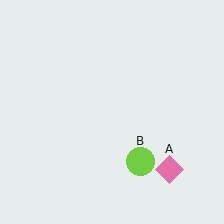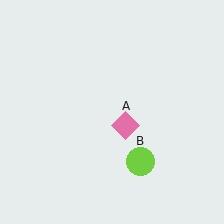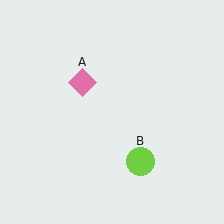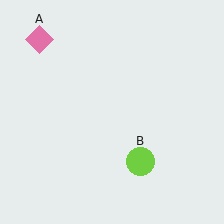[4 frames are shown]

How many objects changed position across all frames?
1 object changed position: pink diamond (object A).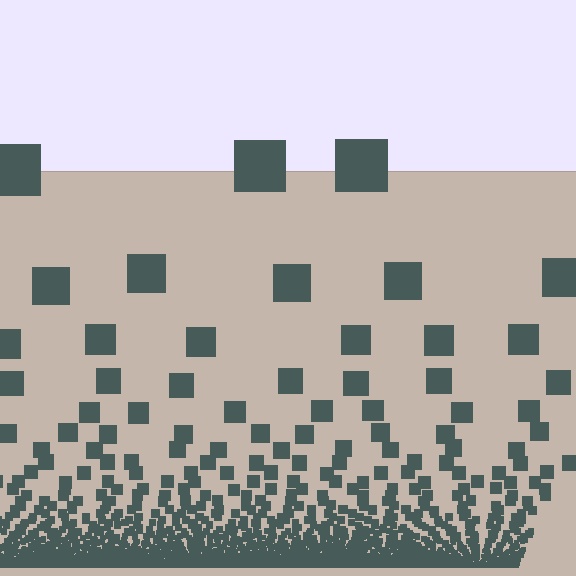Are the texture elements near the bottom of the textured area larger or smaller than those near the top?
Smaller. The gradient is inverted — elements near the bottom are smaller and denser.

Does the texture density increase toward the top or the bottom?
Density increases toward the bottom.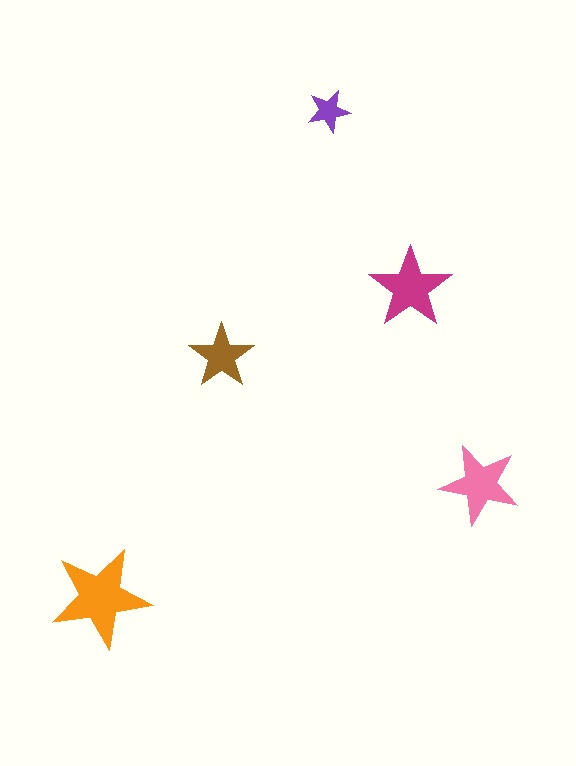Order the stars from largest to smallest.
the orange one, the magenta one, the pink one, the brown one, the purple one.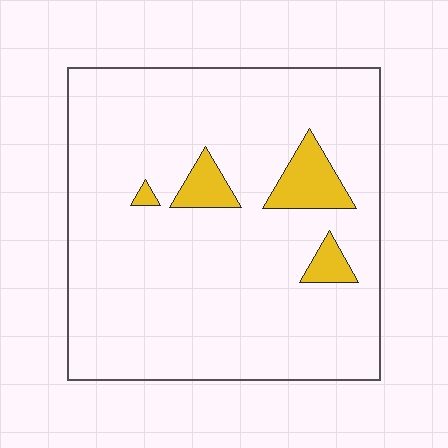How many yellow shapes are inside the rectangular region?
4.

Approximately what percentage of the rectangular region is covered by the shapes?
Approximately 10%.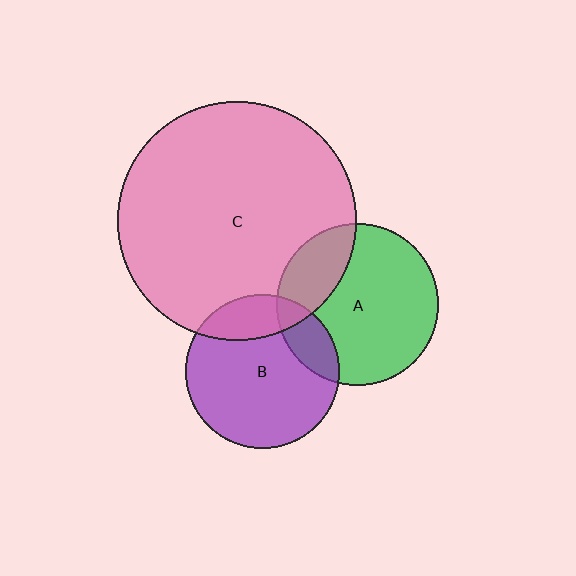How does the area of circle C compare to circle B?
Approximately 2.4 times.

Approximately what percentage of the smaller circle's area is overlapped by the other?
Approximately 20%.